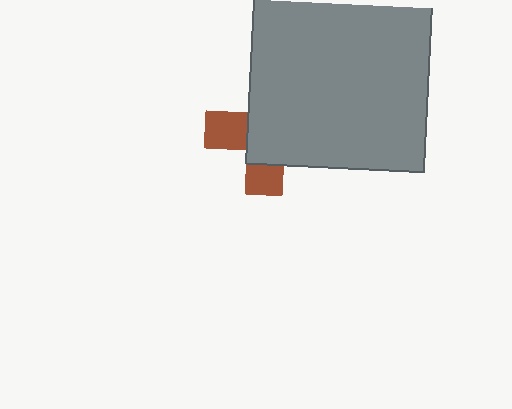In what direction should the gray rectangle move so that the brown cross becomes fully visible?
The gray rectangle should move toward the upper-right. That is the shortest direction to clear the overlap and leave the brown cross fully visible.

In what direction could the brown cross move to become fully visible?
The brown cross could move toward the lower-left. That would shift it out from behind the gray rectangle entirely.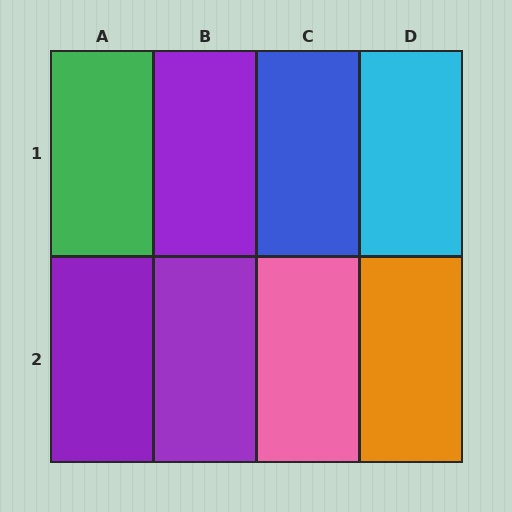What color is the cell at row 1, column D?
Cyan.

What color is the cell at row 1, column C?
Blue.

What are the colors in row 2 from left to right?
Purple, purple, pink, orange.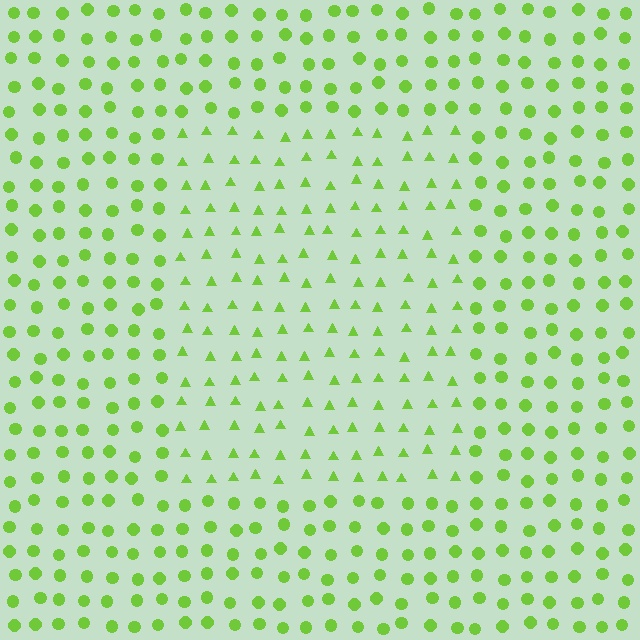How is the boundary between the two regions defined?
The boundary is defined by a change in element shape: triangles inside vs. circles outside. All elements share the same color and spacing.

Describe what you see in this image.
The image is filled with small lime elements arranged in a uniform grid. A rectangle-shaped region contains triangles, while the surrounding area contains circles. The boundary is defined purely by the change in element shape.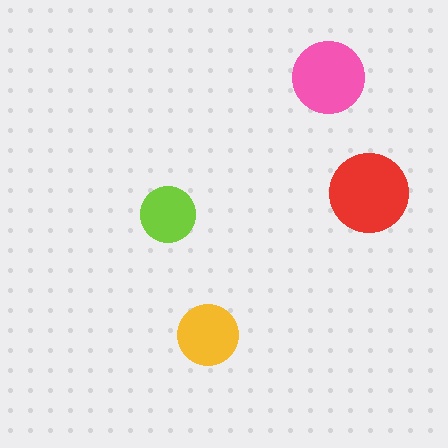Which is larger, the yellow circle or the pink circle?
The pink one.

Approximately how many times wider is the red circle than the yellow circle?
About 1.5 times wider.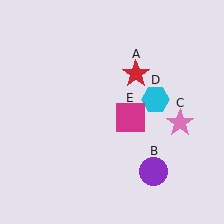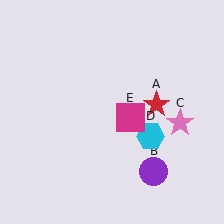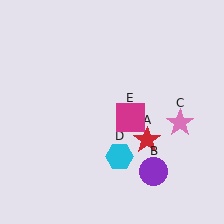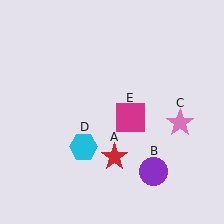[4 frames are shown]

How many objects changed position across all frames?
2 objects changed position: red star (object A), cyan hexagon (object D).